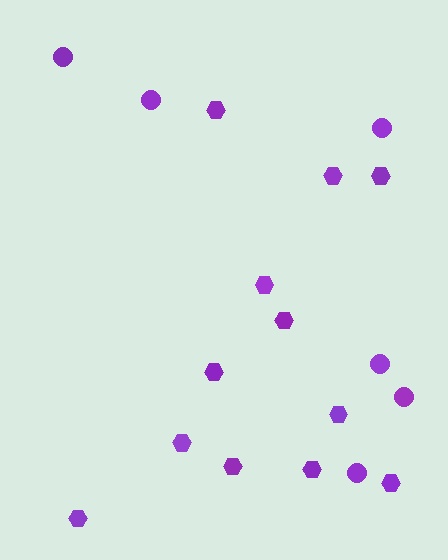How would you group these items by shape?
There are 2 groups: one group of hexagons (12) and one group of circles (6).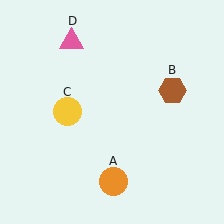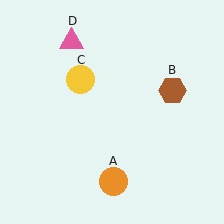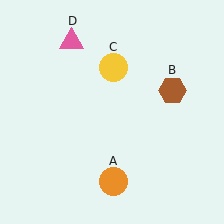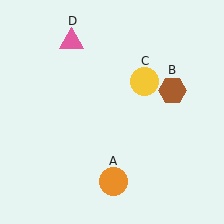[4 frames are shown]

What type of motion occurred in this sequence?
The yellow circle (object C) rotated clockwise around the center of the scene.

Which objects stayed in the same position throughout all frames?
Orange circle (object A) and brown hexagon (object B) and pink triangle (object D) remained stationary.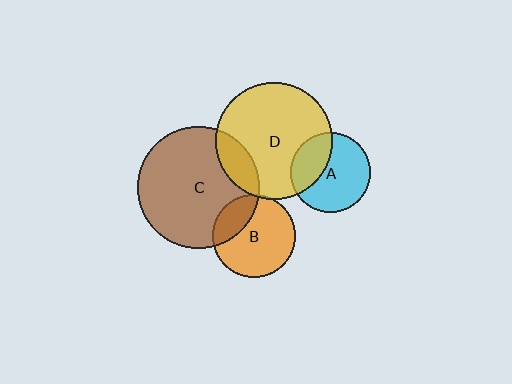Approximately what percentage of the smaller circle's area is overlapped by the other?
Approximately 5%.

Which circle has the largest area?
Circle C (brown).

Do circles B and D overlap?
Yes.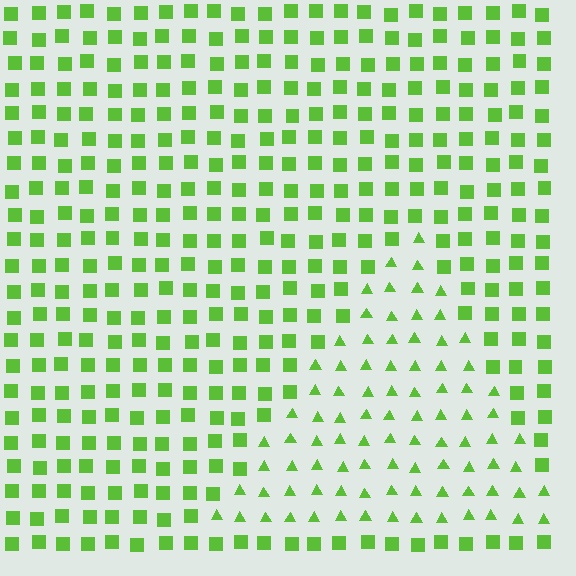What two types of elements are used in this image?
The image uses triangles inside the triangle region and squares outside it.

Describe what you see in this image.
The image is filled with small lime elements arranged in a uniform grid. A triangle-shaped region contains triangles, while the surrounding area contains squares. The boundary is defined purely by the change in element shape.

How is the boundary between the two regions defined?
The boundary is defined by a change in element shape: triangles inside vs. squares outside. All elements share the same color and spacing.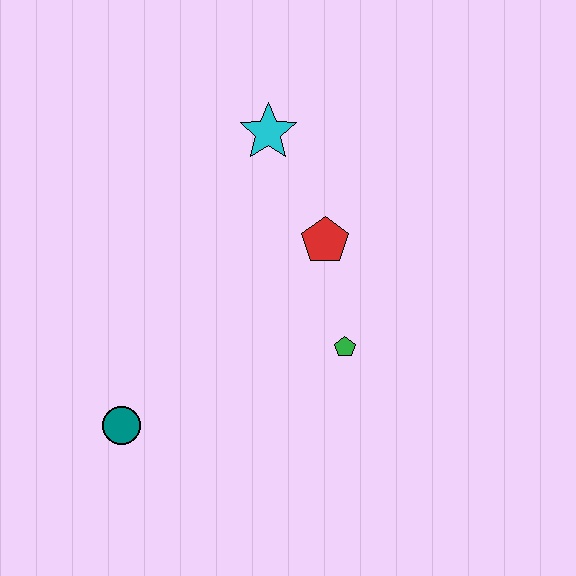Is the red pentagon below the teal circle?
No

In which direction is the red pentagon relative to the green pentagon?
The red pentagon is above the green pentagon.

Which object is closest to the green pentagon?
The red pentagon is closest to the green pentagon.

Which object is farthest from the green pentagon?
The teal circle is farthest from the green pentagon.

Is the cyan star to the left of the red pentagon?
Yes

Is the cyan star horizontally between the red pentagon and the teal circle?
Yes